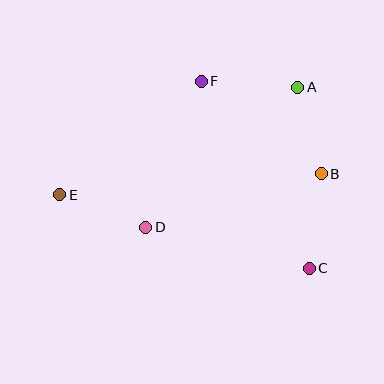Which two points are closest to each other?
Points A and B are closest to each other.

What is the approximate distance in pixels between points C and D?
The distance between C and D is approximately 168 pixels.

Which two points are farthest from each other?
Points B and E are farthest from each other.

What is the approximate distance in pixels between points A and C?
The distance between A and C is approximately 181 pixels.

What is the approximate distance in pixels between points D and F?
The distance between D and F is approximately 157 pixels.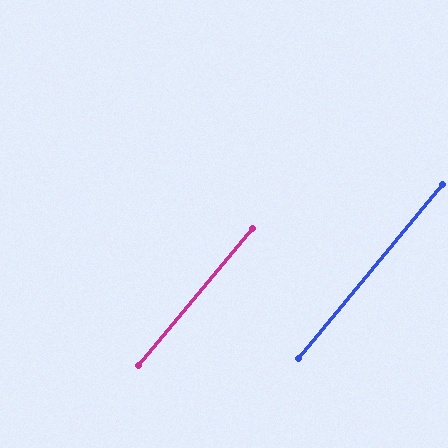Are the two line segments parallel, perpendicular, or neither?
Parallel — their directions differ by only 0.5°.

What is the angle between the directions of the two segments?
Approximately 0 degrees.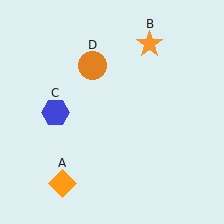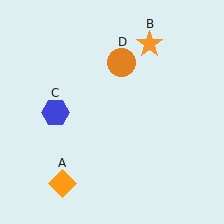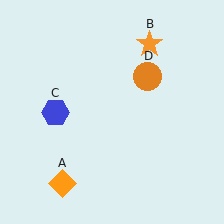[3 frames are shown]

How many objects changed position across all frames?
1 object changed position: orange circle (object D).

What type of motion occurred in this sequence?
The orange circle (object D) rotated clockwise around the center of the scene.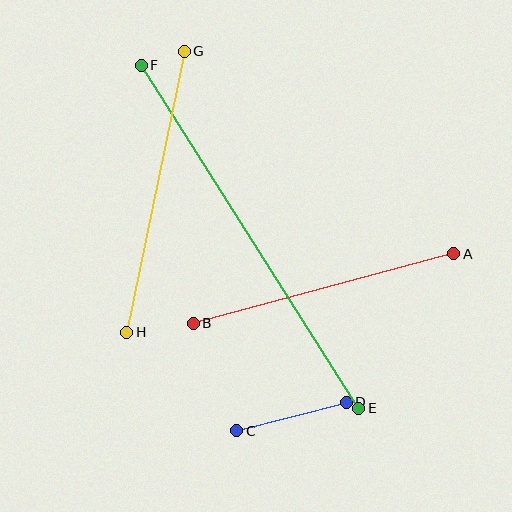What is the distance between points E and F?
The distance is approximately 406 pixels.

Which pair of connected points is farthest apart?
Points E and F are farthest apart.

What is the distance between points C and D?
The distance is approximately 113 pixels.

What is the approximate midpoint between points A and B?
The midpoint is at approximately (324, 289) pixels.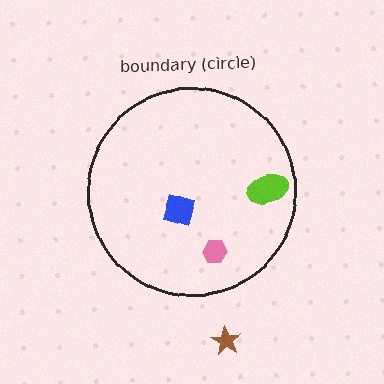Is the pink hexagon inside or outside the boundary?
Inside.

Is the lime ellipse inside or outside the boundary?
Inside.